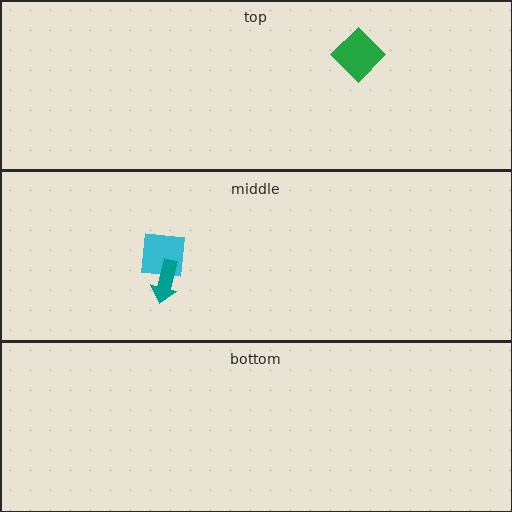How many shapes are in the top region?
1.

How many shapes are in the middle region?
2.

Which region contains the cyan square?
The middle region.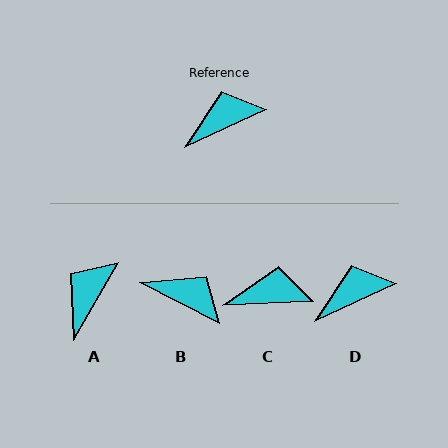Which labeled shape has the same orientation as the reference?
D.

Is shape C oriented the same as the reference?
No, it is off by about 22 degrees.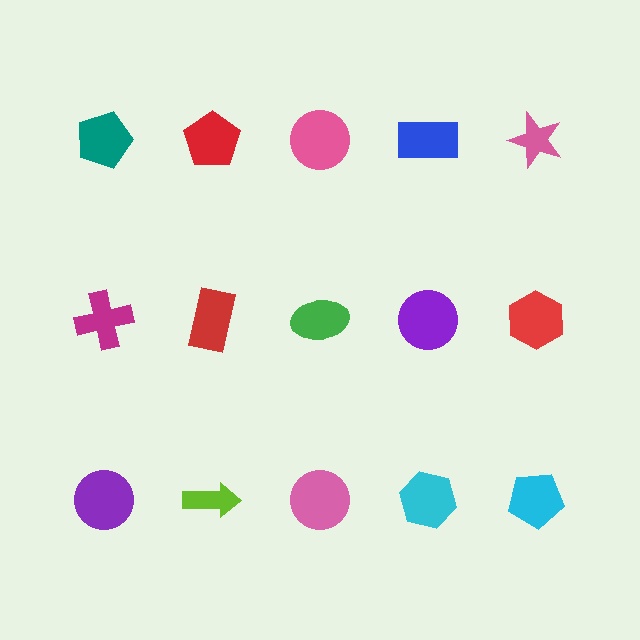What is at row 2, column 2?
A red rectangle.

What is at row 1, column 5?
A pink star.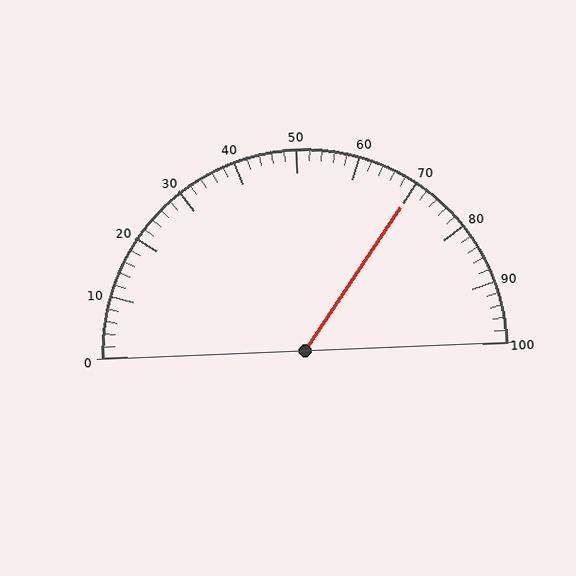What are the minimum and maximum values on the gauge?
The gauge ranges from 0 to 100.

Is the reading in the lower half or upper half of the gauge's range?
The reading is in the upper half of the range (0 to 100).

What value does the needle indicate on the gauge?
The needle indicates approximately 70.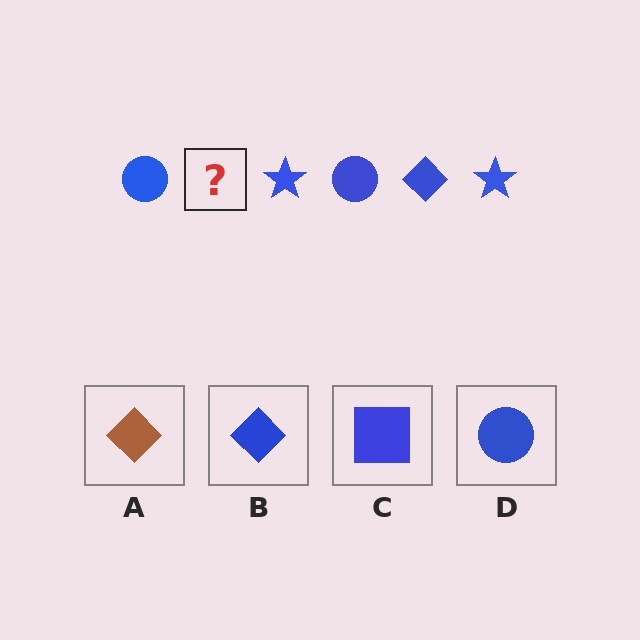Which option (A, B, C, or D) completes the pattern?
B.